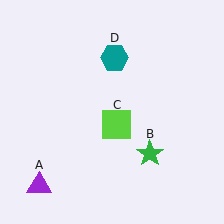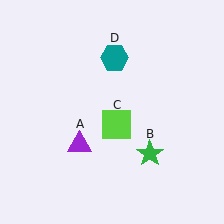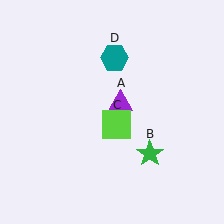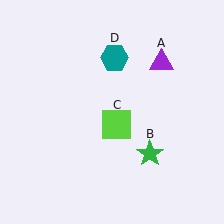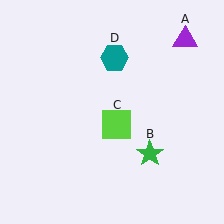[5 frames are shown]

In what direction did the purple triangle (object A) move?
The purple triangle (object A) moved up and to the right.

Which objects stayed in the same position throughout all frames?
Green star (object B) and lime square (object C) and teal hexagon (object D) remained stationary.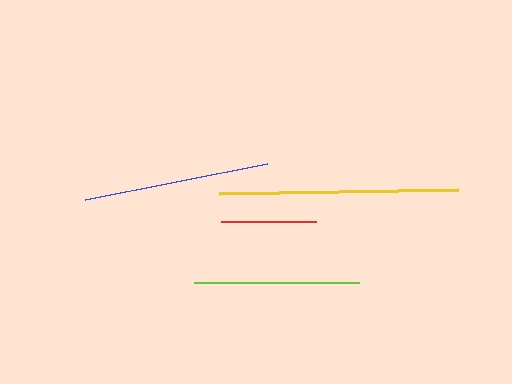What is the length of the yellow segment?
The yellow segment is approximately 239 pixels long.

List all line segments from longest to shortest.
From longest to shortest: yellow, blue, lime, red.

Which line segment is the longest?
The yellow line is the longest at approximately 239 pixels.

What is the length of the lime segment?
The lime segment is approximately 165 pixels long.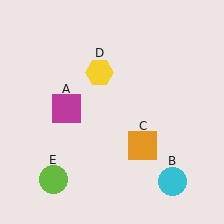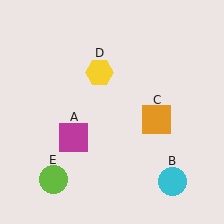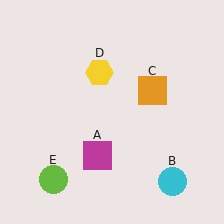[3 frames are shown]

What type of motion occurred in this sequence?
The magenta square (object A), orange square (object C) rotated counterclockwise around the center of the scene.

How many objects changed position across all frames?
2 objects changed position: magenta square (object A), orange square (object C).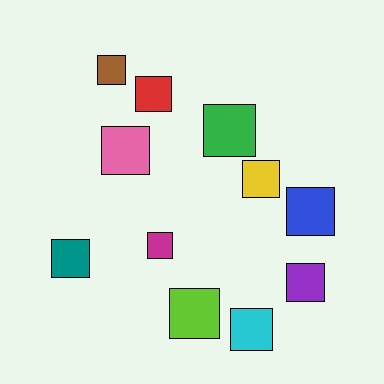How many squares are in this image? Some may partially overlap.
There are 11 squares.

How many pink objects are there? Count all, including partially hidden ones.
There is 1 pink object.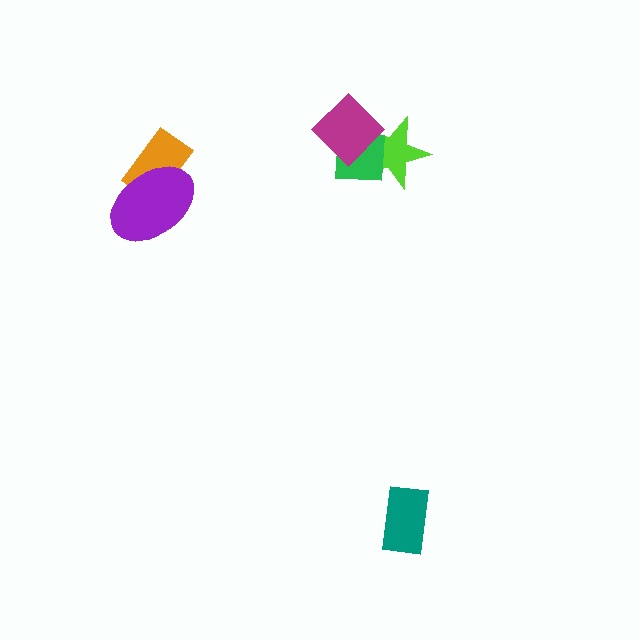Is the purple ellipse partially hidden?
No, no other shape covers it.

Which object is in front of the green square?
The magenta diamond is in front of the green square.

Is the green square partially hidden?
Yes, it is partially covered by another shape.